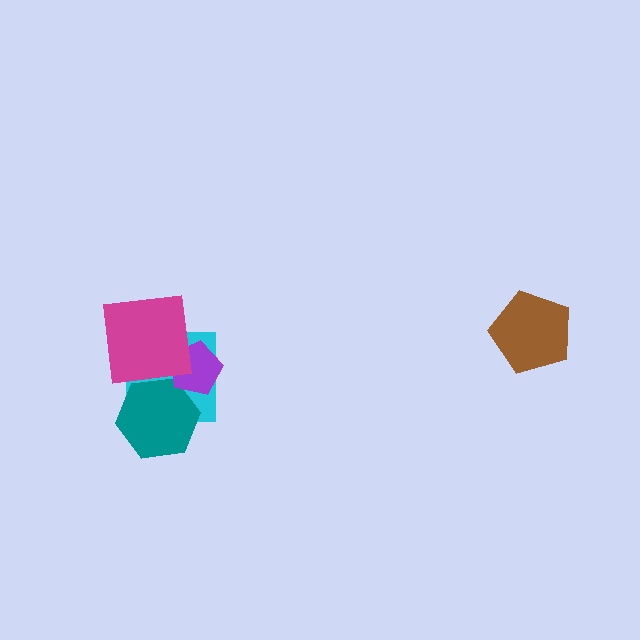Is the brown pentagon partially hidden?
No, no other shape covers it.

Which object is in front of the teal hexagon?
The purple pentagon is in front of the teal hexagon.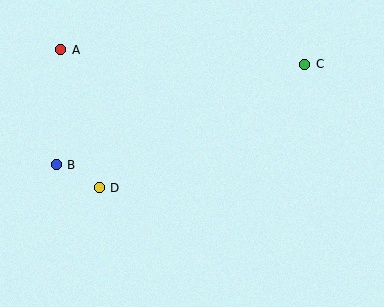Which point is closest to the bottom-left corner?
Point B is closest to the bottom-left corner.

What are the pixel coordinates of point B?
Point B is at (57, 165).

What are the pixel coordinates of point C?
Point C is at (305, 64).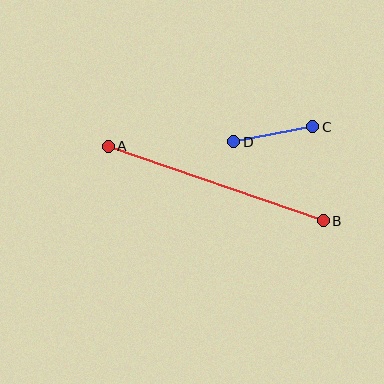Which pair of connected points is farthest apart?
Points A and B are farthest apart.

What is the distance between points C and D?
The distance is approximately 80 pixels.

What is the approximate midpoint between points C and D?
The midpoint is at approximately (273, 134) pixels.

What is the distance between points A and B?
The distance is approximately 228 pixels.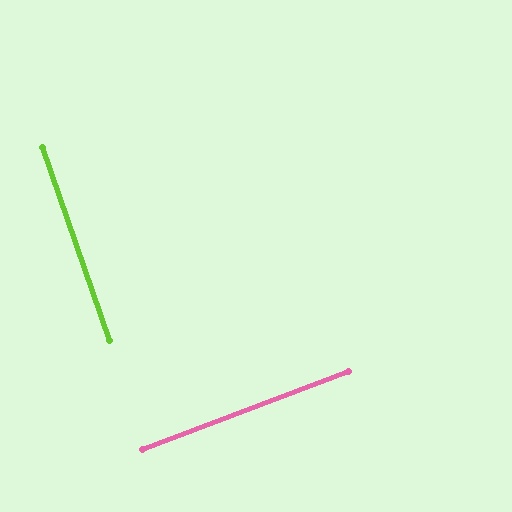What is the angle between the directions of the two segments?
Approximately 88 degrees.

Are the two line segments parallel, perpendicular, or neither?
Perpendicular — they meet at approximately 88°.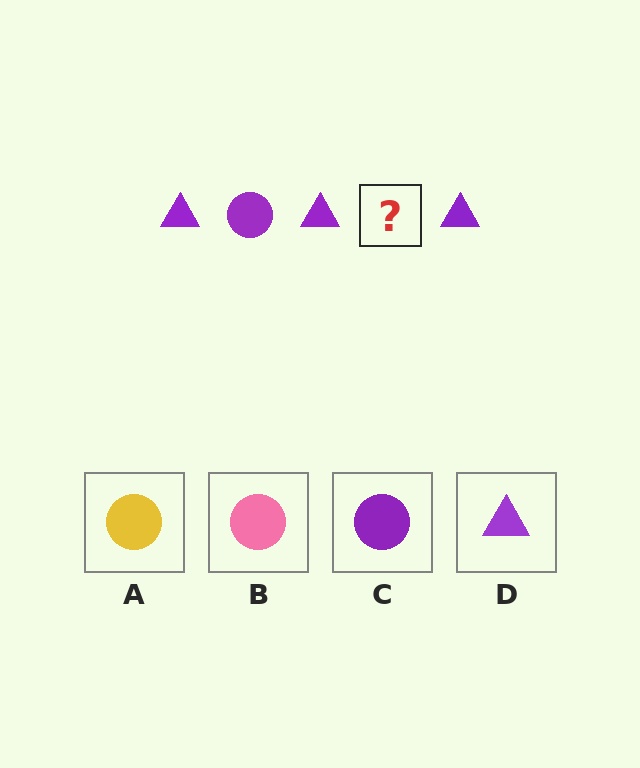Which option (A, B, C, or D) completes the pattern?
C.